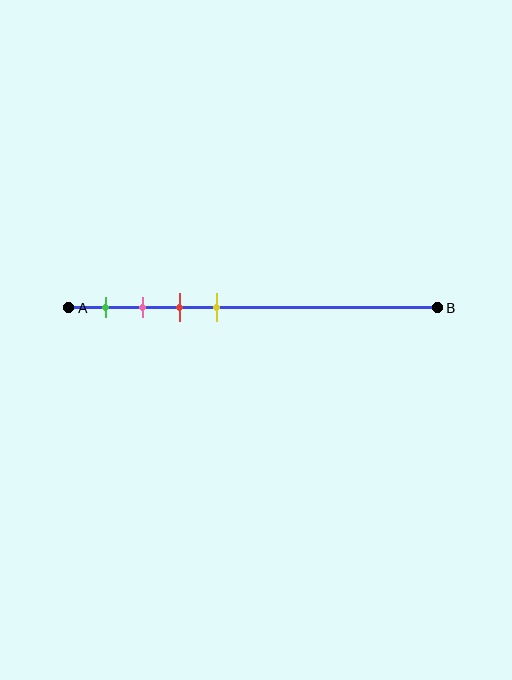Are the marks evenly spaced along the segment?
Yes, the marks are approximately evenly spaced.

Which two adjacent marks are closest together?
The pink and red marks are the closest adjacent pair.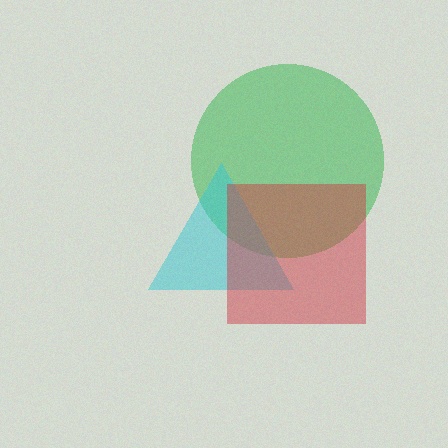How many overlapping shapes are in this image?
There are 3 overlapping shapes in the image.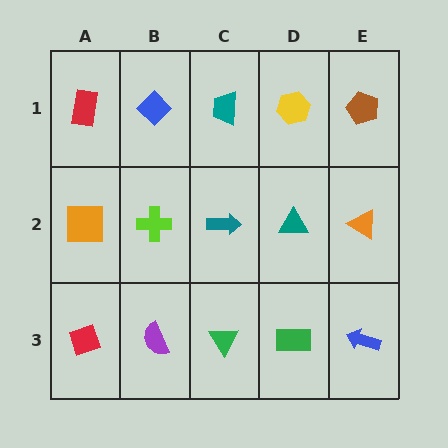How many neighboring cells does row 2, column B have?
4.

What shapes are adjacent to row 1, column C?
A teal arrow (row 2, column C), a blue diamond (row 1, column B), a yellow hexagon (row 1, column D).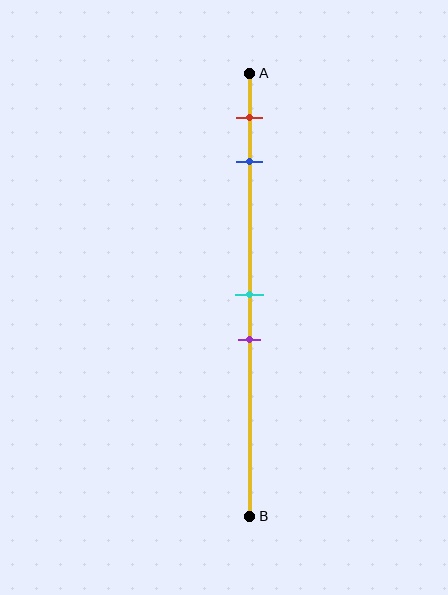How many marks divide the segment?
There are 4 marks dividing the segment.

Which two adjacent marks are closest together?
The cyan and purple marks are the closest adjacent pair.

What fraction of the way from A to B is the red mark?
The red mark is approximately 10% (0.1) of the way from A to B.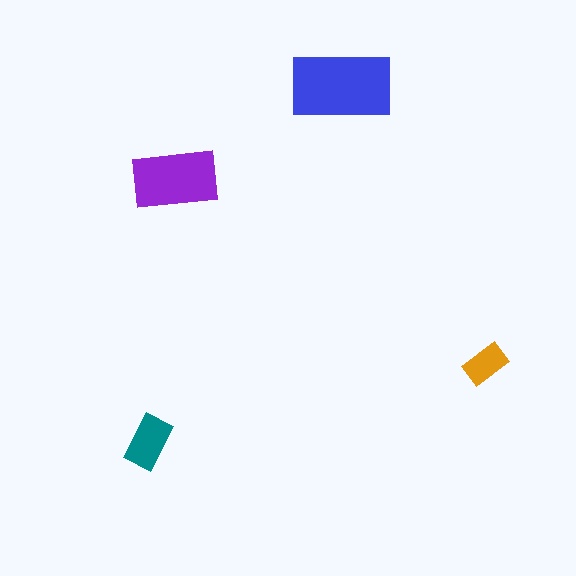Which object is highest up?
The blue rectangle is topmost.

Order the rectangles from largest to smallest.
the blue one, the purple one, the teal one, the orange one.